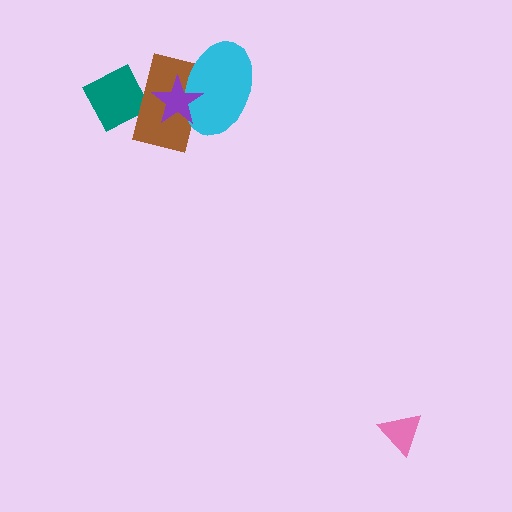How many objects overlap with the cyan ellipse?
2 objects overlap with the cyan ellipse.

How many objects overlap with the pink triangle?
0 objects overlap with the pink triangle.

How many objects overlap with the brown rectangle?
3 objects overlap with the brown rectangle.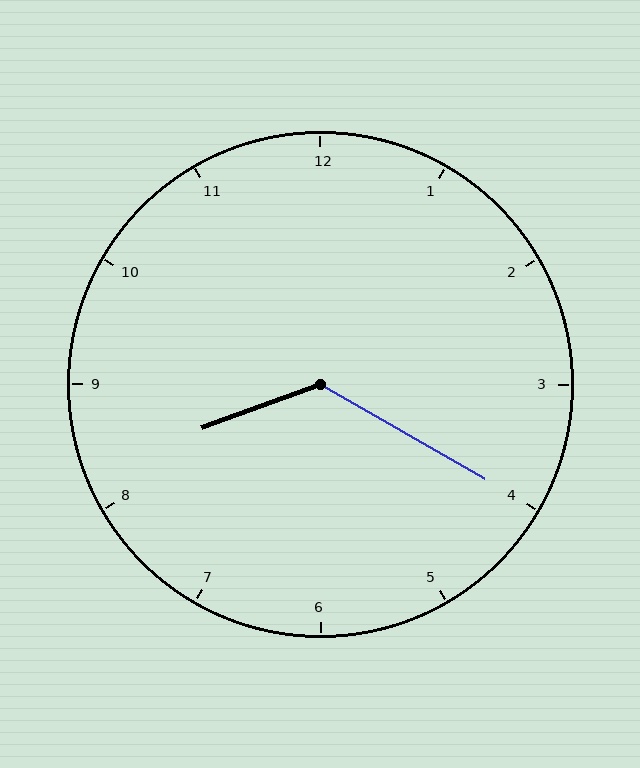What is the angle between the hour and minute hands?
Approximately 130 degrees.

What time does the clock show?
8:20.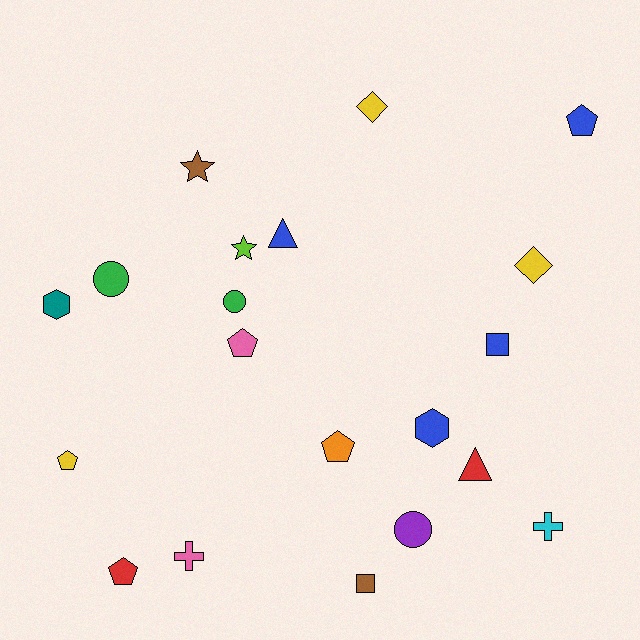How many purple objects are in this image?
There is 1 purple object.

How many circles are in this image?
There are 3 circles.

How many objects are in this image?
There are 20 objects.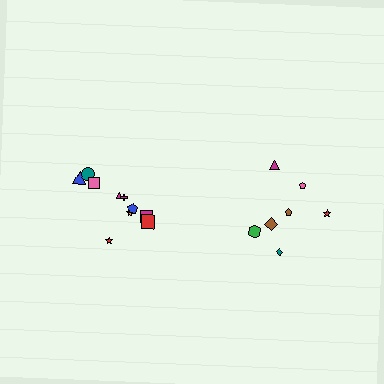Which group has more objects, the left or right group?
The left group.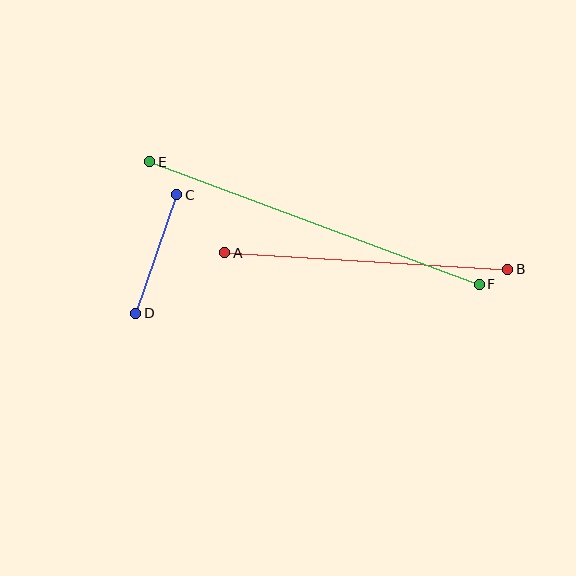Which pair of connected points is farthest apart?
Points E and F are farthest apart.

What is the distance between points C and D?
The distance is approximately 125 pixels.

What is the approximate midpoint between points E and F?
The midpoint is at approximately (315, 223) pixels.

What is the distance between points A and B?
The distance is approximately 284 pixels.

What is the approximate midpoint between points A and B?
The midpoint is at approximately (366, 261) pixels.